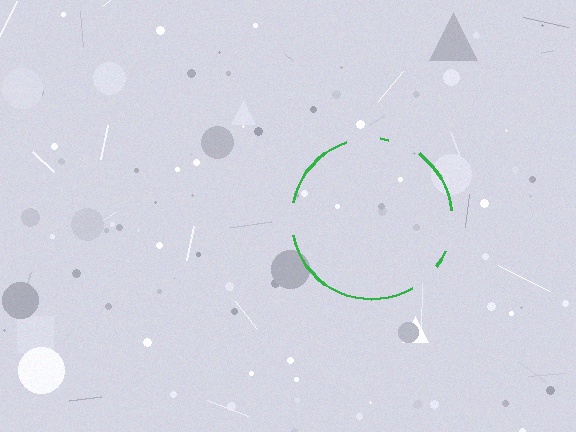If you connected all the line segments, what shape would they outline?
They would outline a circle.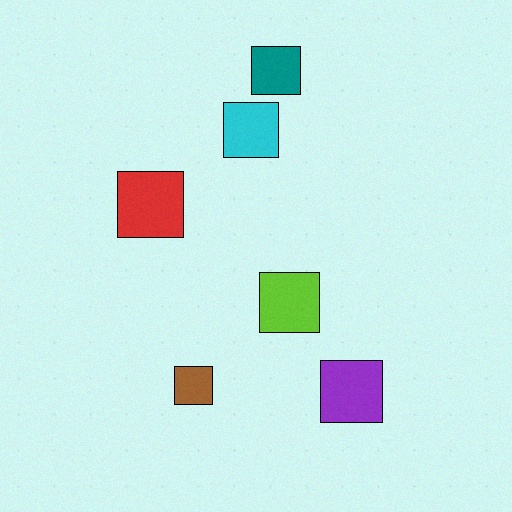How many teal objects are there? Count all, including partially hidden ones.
There is 1 teal object.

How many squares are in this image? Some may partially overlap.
There are 6 squares.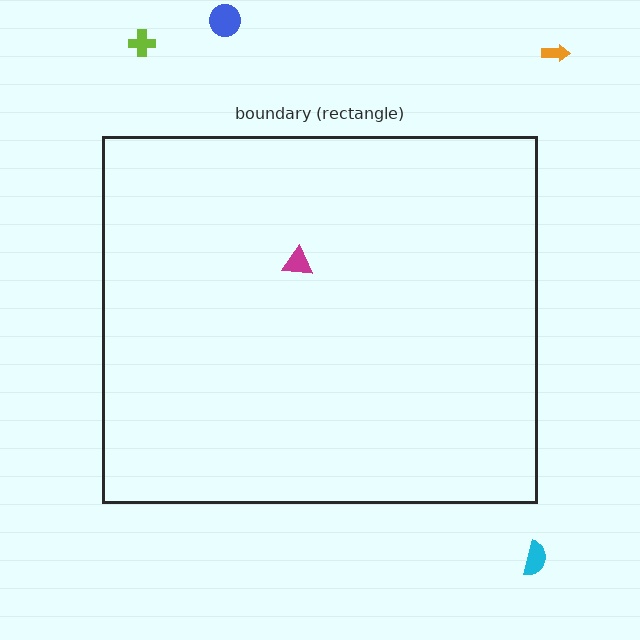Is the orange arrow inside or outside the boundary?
Outside.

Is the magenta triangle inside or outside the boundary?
Inside.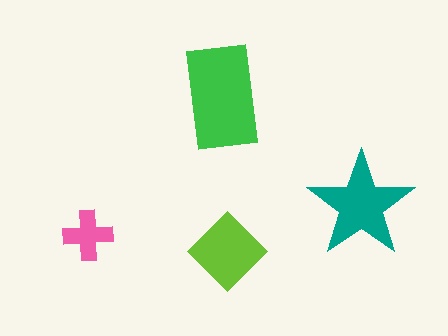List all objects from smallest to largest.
The pink cross, the lime diamond, the teal star, the green rectangle.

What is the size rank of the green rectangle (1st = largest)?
1st.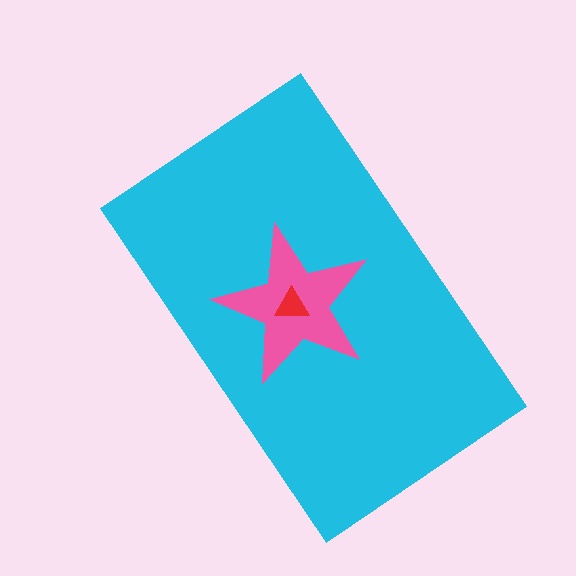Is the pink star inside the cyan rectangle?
Yes.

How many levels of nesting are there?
3.